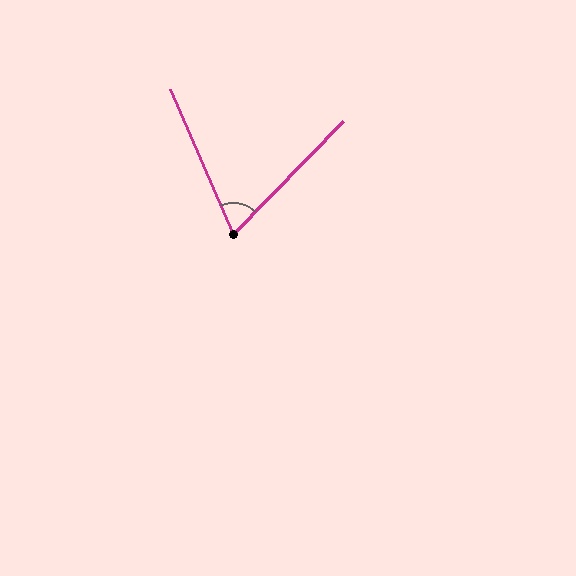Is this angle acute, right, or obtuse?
It is acute.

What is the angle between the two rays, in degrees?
Approximately 68 degrees.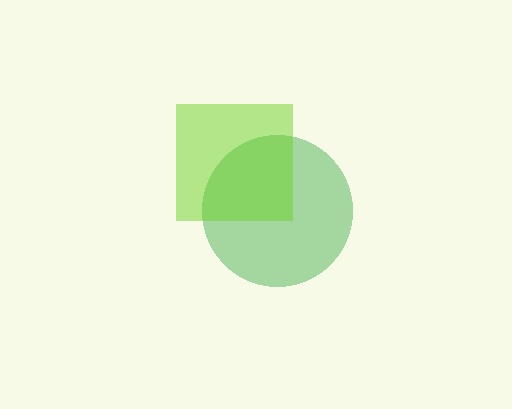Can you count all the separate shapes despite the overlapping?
Yes, there are 2 separate shapes.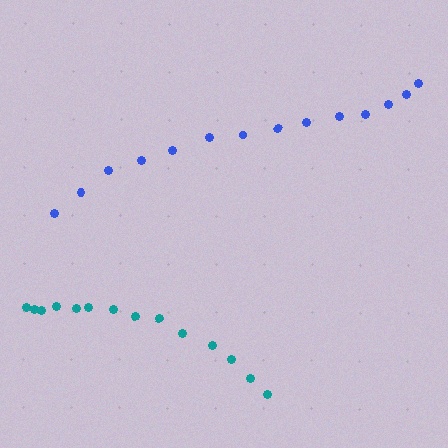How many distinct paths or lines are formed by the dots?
There are 2 distinct paths.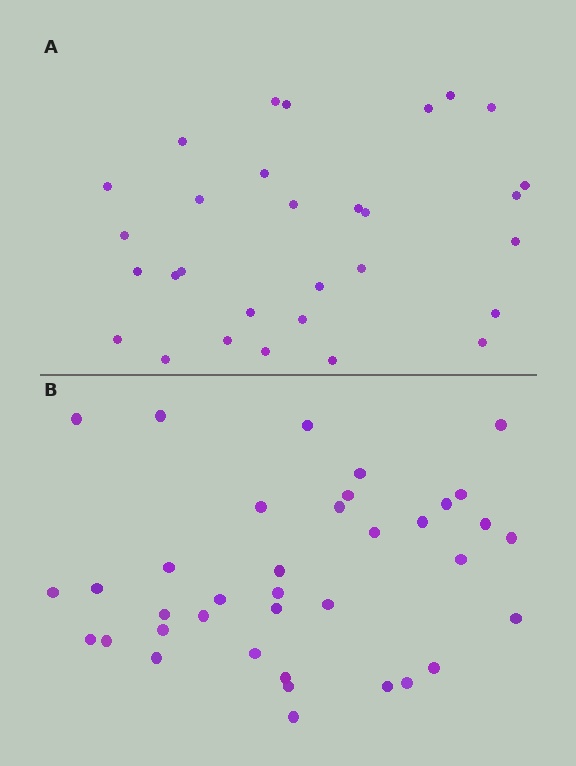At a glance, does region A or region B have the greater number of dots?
Region B (the bottom region) has more dots.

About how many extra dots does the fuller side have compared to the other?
Region B has roughly 8 or so more dots than region A.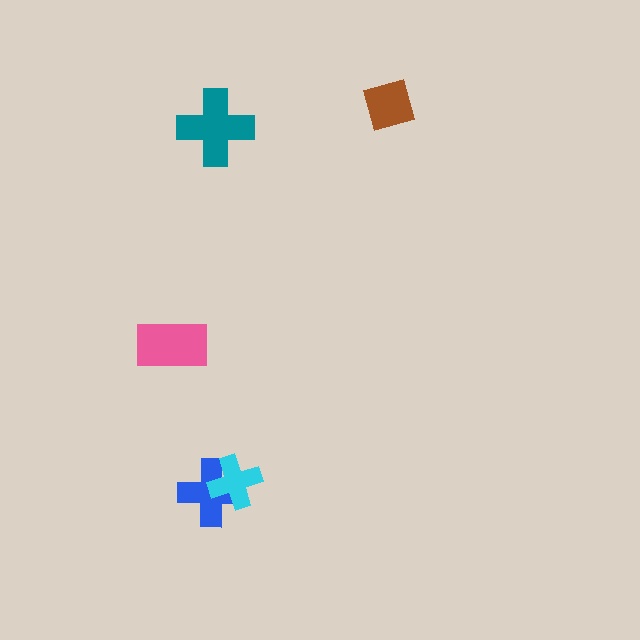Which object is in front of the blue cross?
The cyan cross is in front of the blue cross.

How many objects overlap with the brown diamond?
0 objects overlap with the brown diamond.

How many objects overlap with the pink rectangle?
0 objects overlap with the pink rectangle.